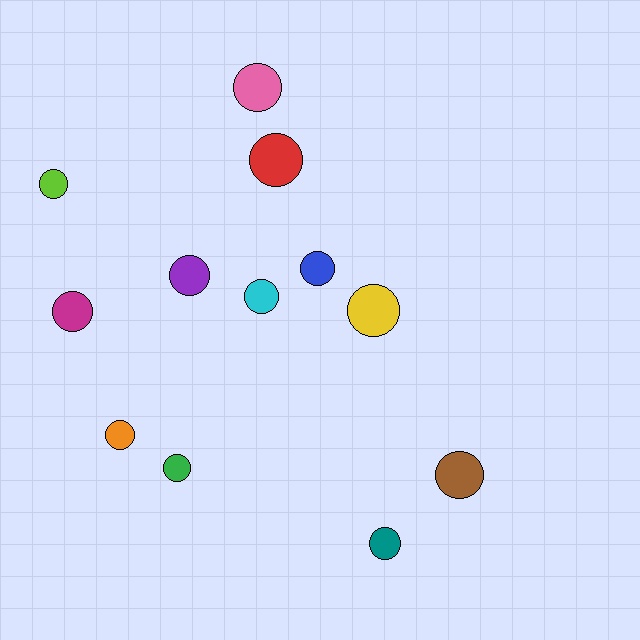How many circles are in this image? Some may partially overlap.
There are 12 circles.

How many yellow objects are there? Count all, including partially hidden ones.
There is 1 yellow object.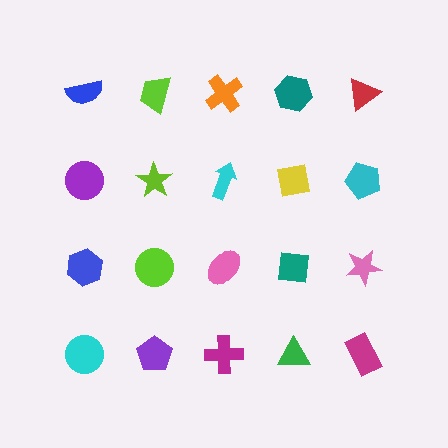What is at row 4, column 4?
A green triangle.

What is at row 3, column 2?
A lime circle.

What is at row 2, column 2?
A lime star.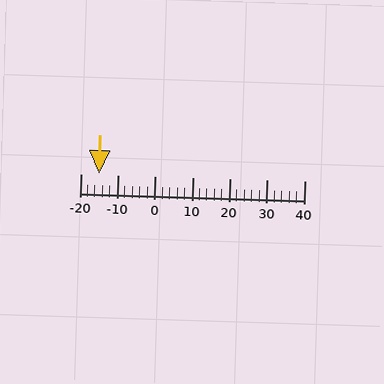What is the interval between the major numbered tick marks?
The major tick marks are spaced 10 units apart.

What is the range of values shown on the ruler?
The ruler shows values from -20 to 40.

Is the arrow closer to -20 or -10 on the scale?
The arrow is closer to -20.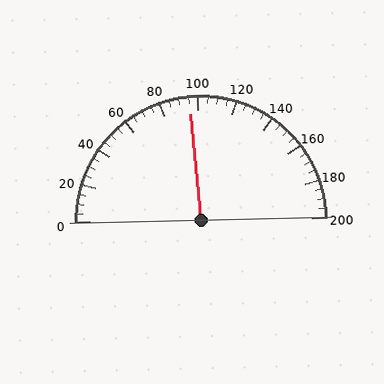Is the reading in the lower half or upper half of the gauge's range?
The reading is in the lower half of the range (0 to 200).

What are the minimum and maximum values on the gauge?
The gauge ranges from 0 to 200.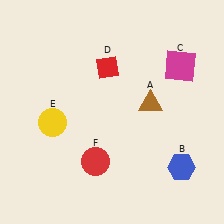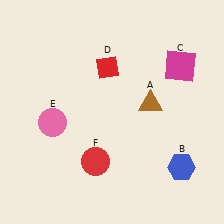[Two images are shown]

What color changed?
The circle (E) changed from yellow in Image 1 to pink in Image 2.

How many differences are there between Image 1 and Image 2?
There is 1 difference between the two images.